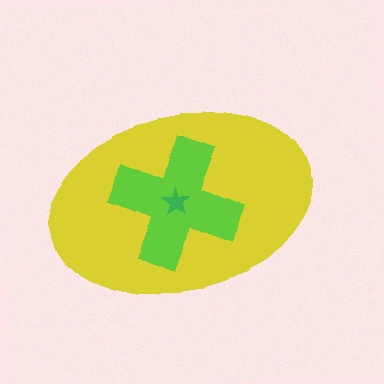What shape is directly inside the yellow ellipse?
The lime cross.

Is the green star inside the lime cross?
Yes.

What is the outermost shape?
The yellow ellipse.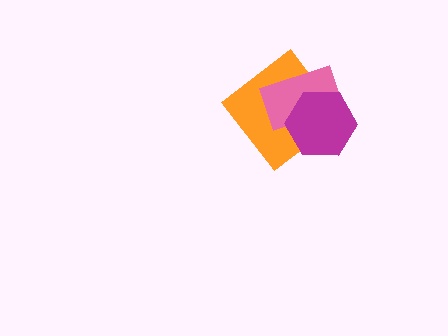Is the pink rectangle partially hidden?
Yes, it is partially covered by another shape.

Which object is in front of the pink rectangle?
The magenta hexagon is in front of the pink rectangle.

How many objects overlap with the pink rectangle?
2 objects overlap with the pink rectangle.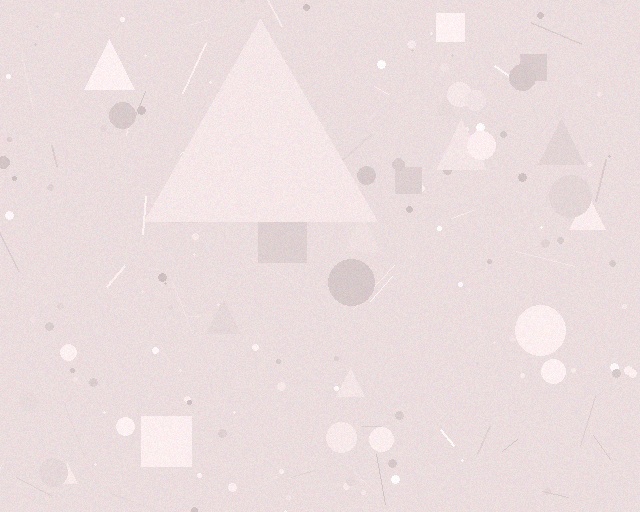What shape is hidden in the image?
A triangle is hidden in the image.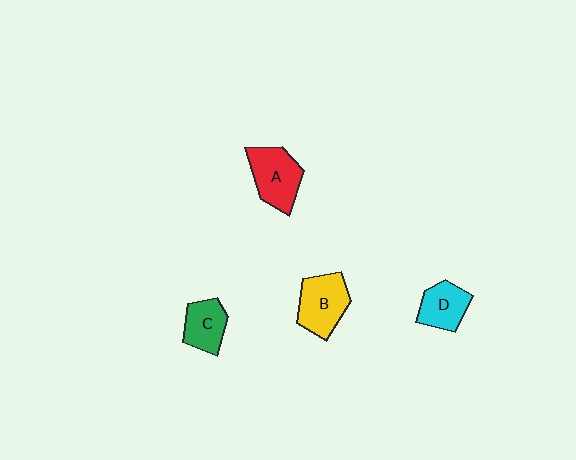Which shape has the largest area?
Shape A (red).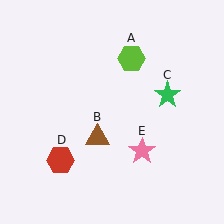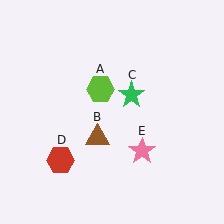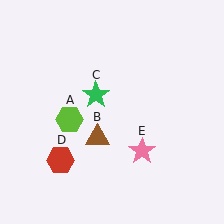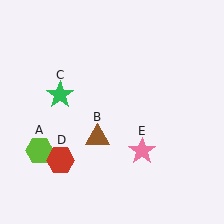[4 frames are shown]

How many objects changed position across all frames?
2 objects changed position: lime hexagon (object A), green star (object C).